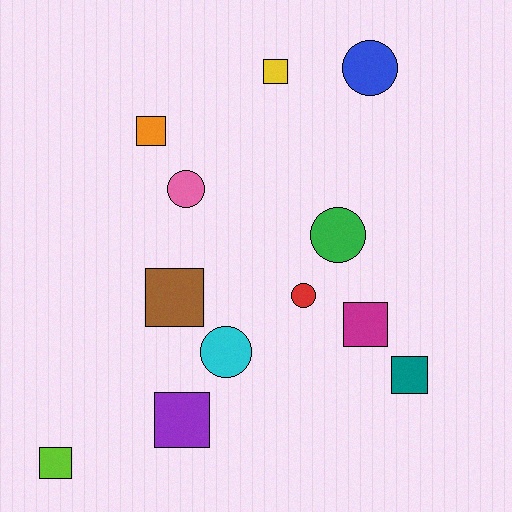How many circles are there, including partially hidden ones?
There are 5 circles.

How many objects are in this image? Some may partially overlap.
There are 12 objects.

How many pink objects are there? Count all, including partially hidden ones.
There is 1 pink object.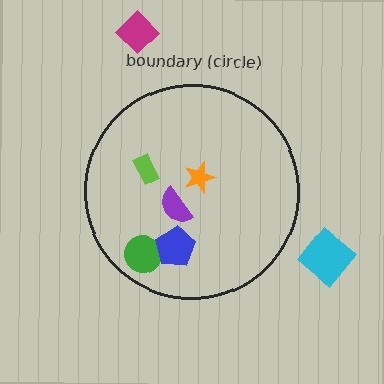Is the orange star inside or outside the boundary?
Inside.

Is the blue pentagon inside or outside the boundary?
Inside.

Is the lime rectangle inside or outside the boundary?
Inside.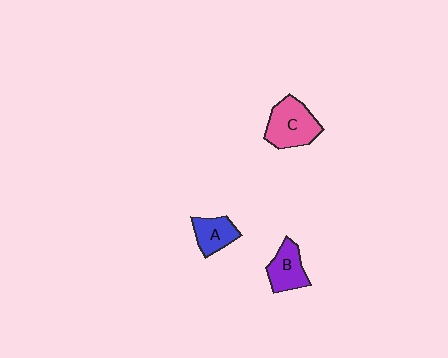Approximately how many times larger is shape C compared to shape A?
Approximately 1.5 times.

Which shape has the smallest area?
Shape A (blue).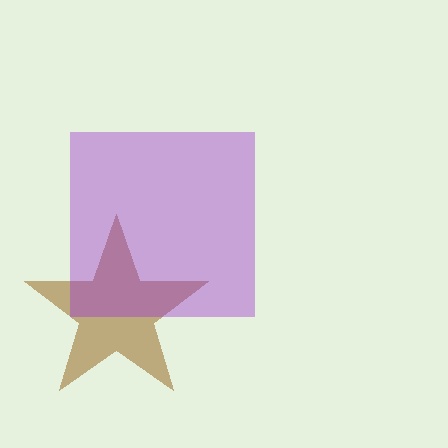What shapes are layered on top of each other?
The layered shapes are: a brown star, a purple square.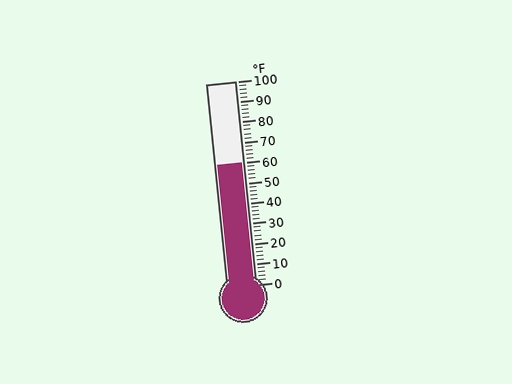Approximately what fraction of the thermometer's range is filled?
The thermometer is filled to approximately 60% of its range.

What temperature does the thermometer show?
The thermometer shows approximately 60°F.